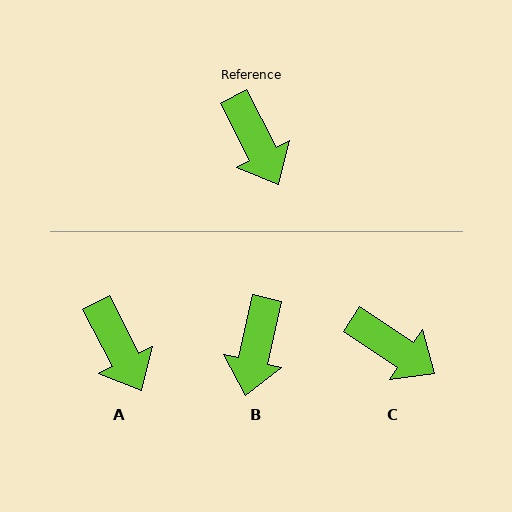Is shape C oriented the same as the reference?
No, it is off by about 30 degrees.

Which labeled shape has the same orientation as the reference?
A.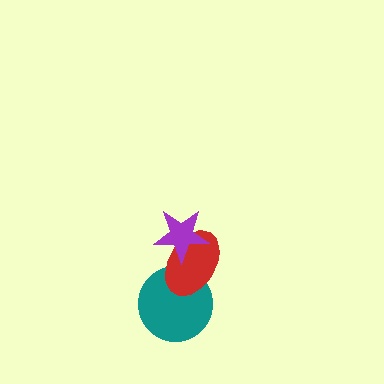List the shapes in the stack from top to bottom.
From top to bottom: the purple star, the red ellipse, the teal circle.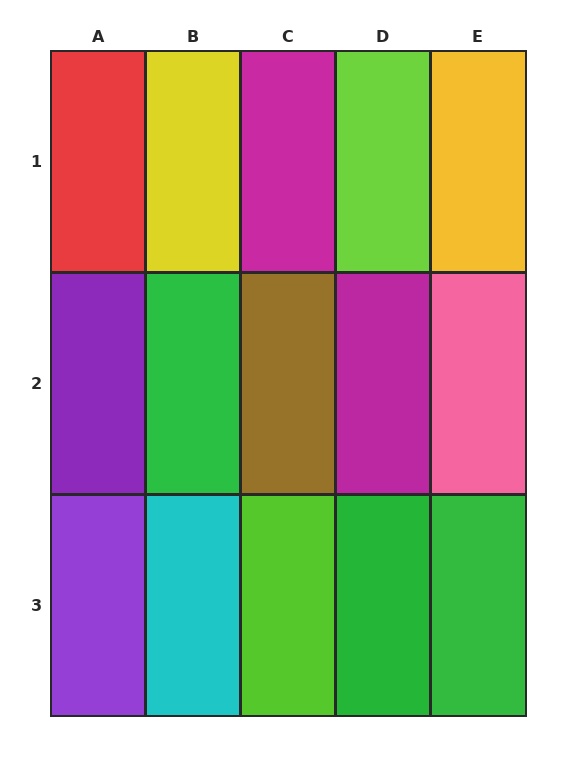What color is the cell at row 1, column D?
Lime.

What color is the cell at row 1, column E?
Yellow.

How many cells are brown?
1 cell is brown.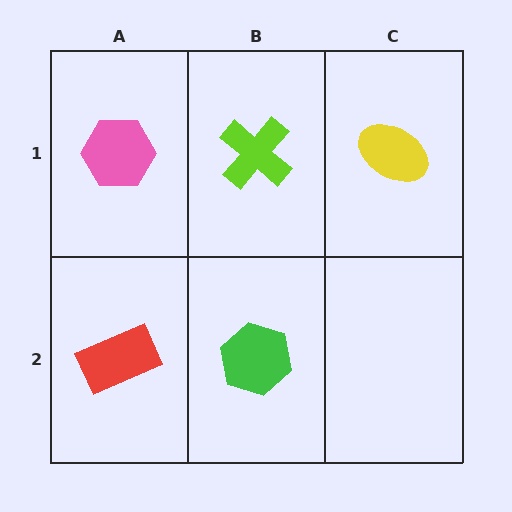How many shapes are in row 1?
3 shapes.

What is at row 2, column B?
A green hexagon.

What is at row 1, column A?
A pink hexagon.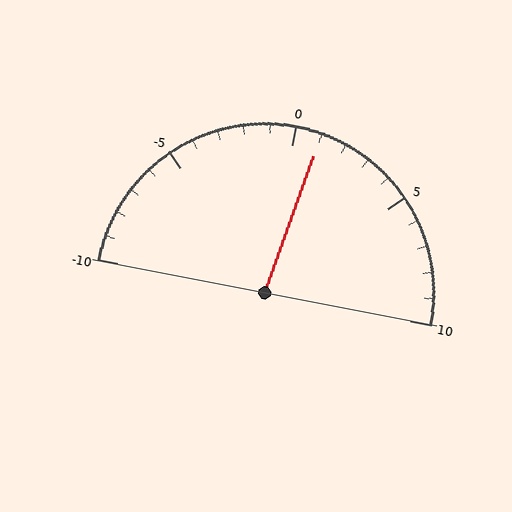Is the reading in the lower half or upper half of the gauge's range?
The reading is in the upper half of the range (-10 to 10).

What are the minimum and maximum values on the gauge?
The gauge ranges from -10 to 10.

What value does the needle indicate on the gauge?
The needle indicates approximately 1.